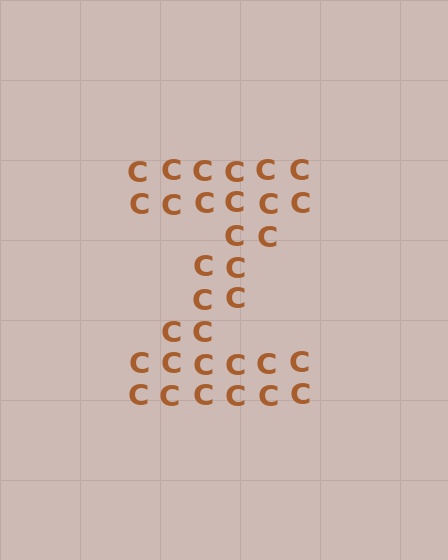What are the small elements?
The small elements are letter C's.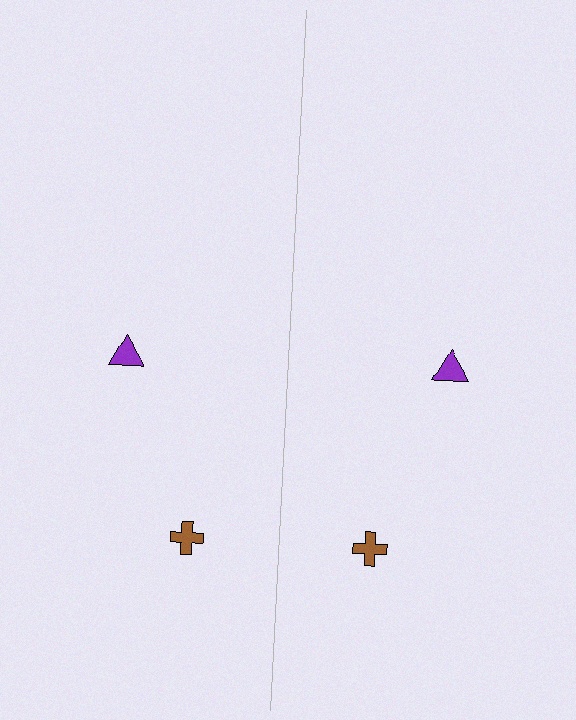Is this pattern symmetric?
Yes, this pattern has bilateral (reflection) symmetry.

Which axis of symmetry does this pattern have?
The pattern has a vertical axis of symmetry running through the center of the image.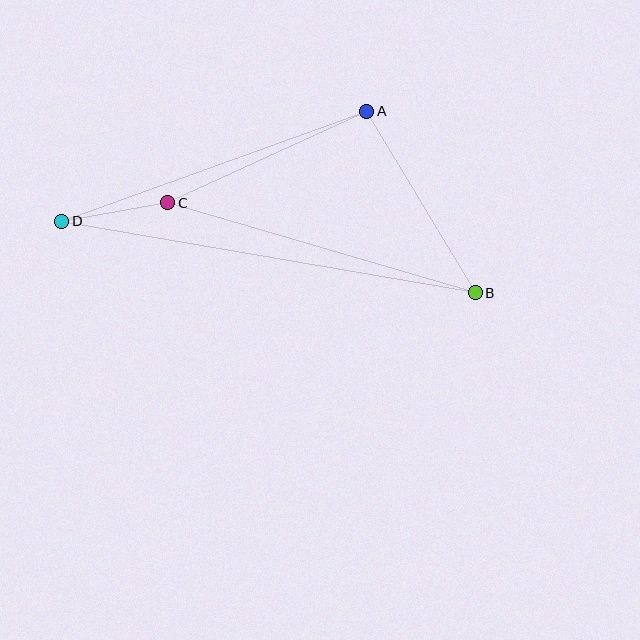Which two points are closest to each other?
Points C and D are closest to each other.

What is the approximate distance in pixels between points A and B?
The distance between A and B is approximately 212 pixels.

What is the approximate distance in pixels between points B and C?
The distance between B and C is approximately 320 pixels.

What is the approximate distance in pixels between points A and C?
The distance between A and C is approximately 219 pixels.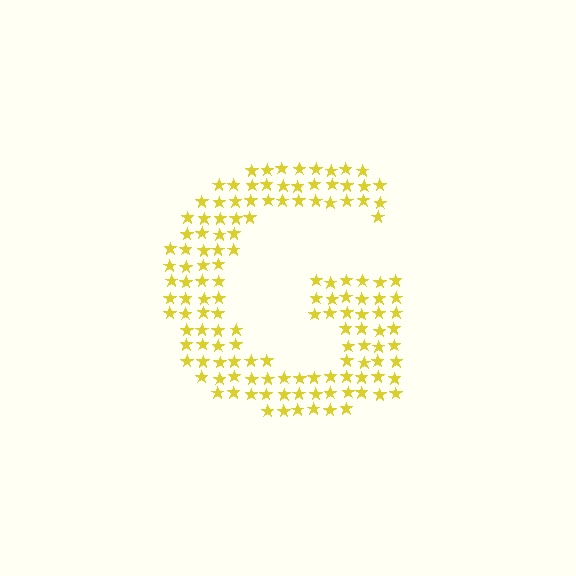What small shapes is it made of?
It is made of small stars.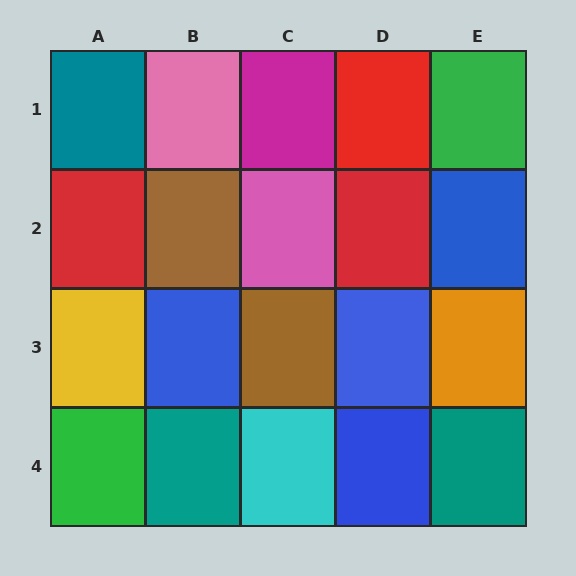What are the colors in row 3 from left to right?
Yellow, blue, brown, blue, orange.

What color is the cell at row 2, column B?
Brown.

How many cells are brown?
2 cells are brown.